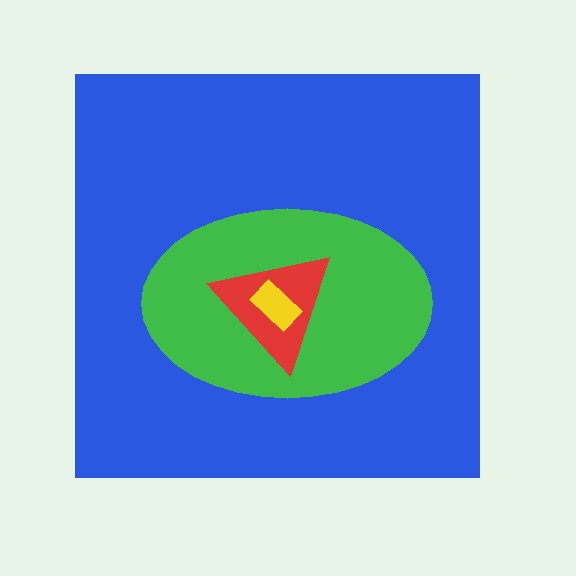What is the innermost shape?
The yellow rectangle.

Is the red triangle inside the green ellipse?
Yes.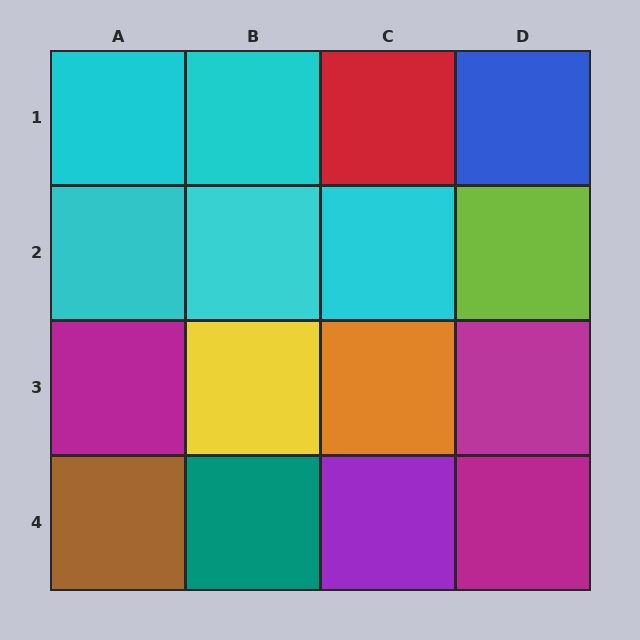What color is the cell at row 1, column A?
Cyan.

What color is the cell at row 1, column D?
Blue.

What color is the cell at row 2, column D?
Lime.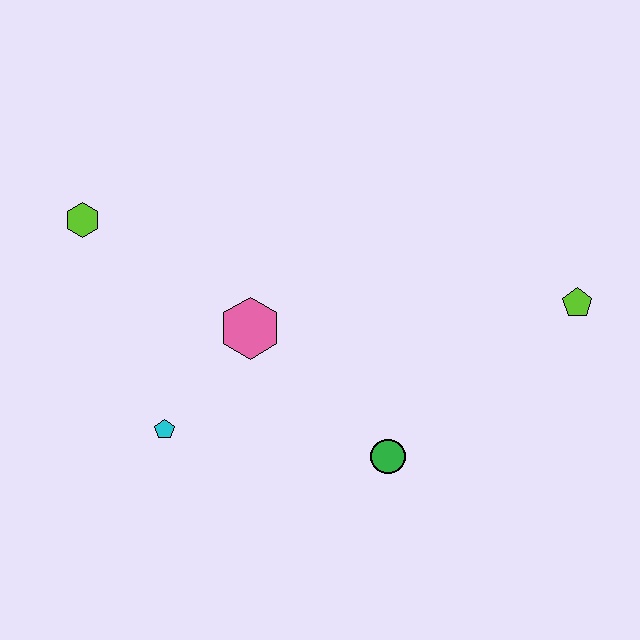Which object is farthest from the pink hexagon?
The lime pentagon is farthest from the pink hexagon.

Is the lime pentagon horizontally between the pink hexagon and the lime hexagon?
No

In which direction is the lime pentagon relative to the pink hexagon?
The lime pentagon is to the right of the pink hexagon.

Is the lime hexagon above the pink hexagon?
Yes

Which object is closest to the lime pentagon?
The green circle is closest to the lime pentagon.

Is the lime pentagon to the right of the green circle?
Yes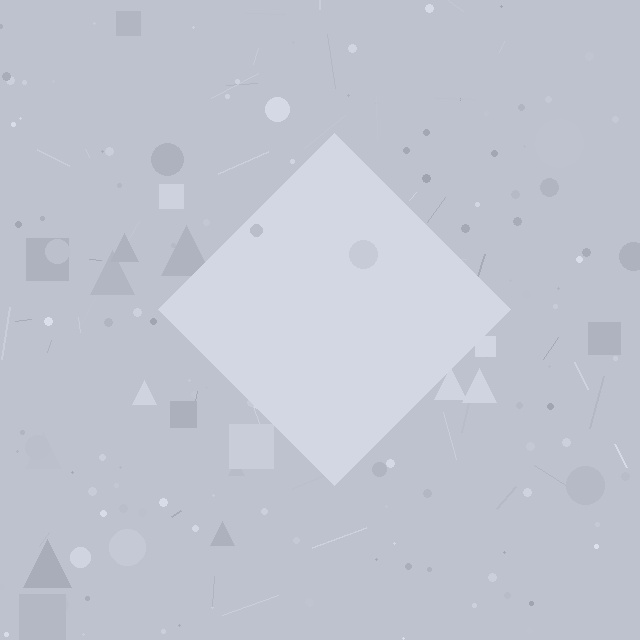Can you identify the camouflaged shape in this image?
The camouflaged shape is a diamond.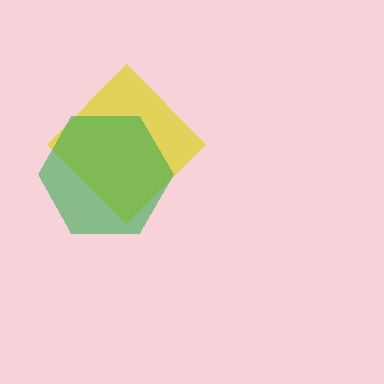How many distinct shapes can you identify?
There are 2 distinct shapes: a yellow diamond, a green hexagon.